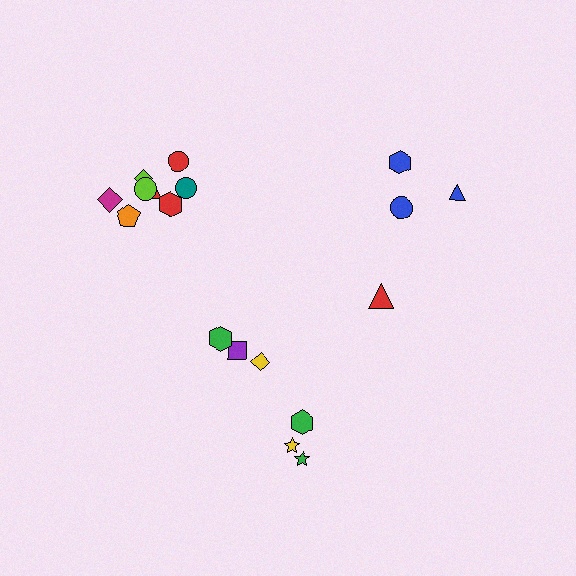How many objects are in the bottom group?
There are 6 objects.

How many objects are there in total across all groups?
There are 18 objects.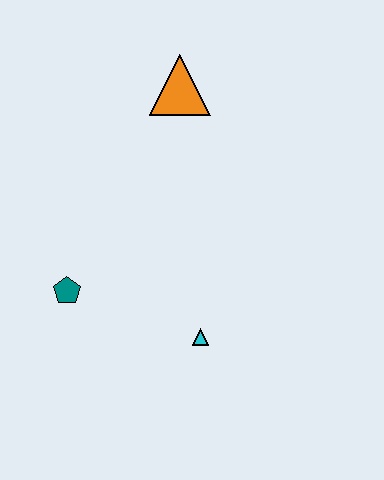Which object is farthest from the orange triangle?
The cyan triangle is farthest from the orange triangle.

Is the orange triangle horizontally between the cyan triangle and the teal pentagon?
Yes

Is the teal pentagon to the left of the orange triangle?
Yes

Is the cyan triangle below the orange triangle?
Yes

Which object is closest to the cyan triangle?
The teal pentagon is closest to the cyan triangle.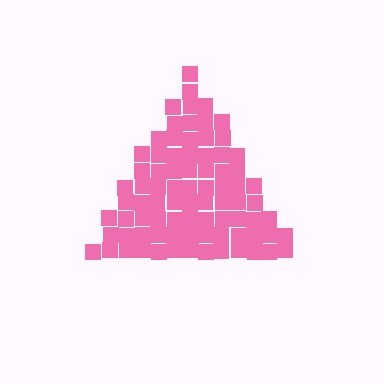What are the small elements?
The small elements are squares.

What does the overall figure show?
The overall figure shows a triangle.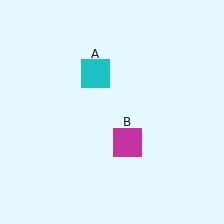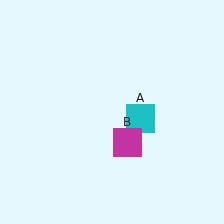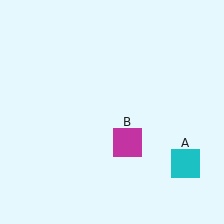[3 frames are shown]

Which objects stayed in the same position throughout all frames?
Magenta square (object B) remained stationary.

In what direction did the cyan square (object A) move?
The cyan square (object A) moved down and to the right.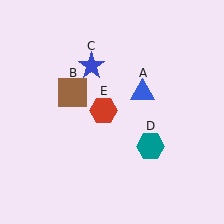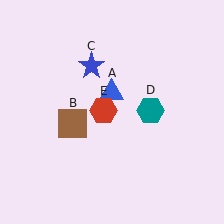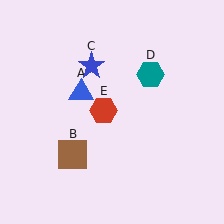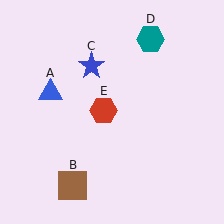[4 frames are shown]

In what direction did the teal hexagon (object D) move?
The teal hexagon (object D) moved up.